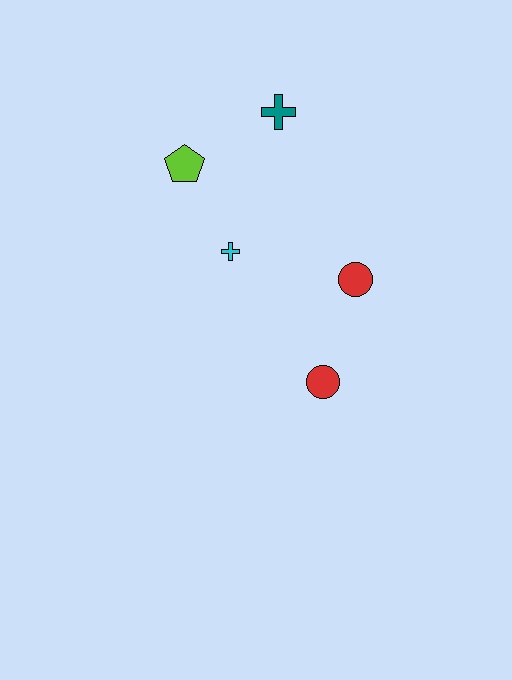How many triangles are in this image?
There are no triangles.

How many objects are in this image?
There are 5 objects.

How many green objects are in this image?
There are no green objects.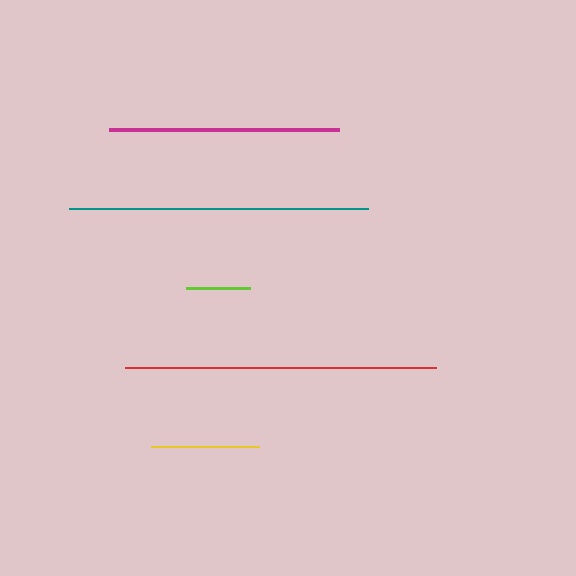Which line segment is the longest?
The red line is the longest at approximately 311 pixels.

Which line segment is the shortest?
The lime line is the shortest at approximately 65 pixels.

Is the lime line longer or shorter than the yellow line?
The yellow line is longer than the lime line.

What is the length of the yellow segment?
The yellow segment is approximately 108 pixels long.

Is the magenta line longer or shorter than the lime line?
The magenta line is longer than the lime line.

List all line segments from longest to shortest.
From longest to shortest: red, teal, magenta, yellow, lime.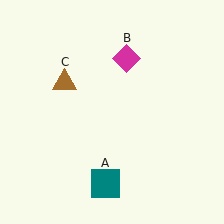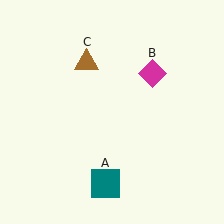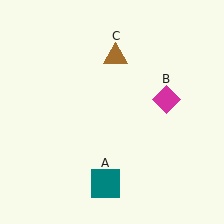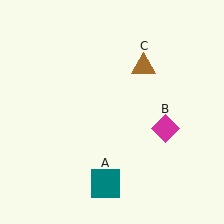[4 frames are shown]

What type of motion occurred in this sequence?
The magenta diamond (object B), brown triangle (object C) rotated clockwise around the center of the scene.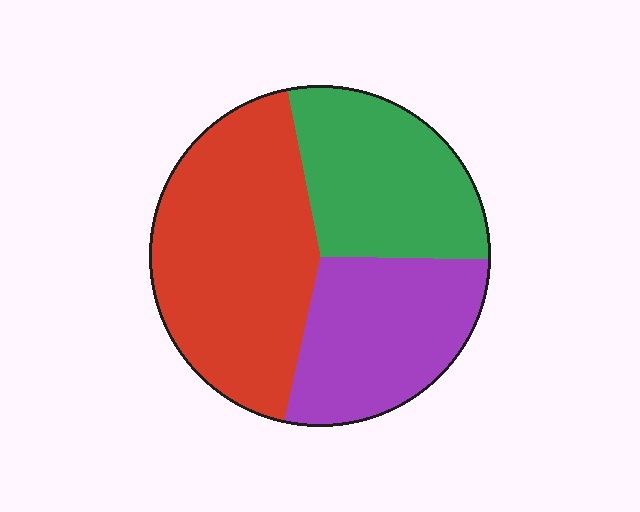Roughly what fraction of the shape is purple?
Purple covers 28% of the shape.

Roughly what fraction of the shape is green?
Green takes up about one quarter (1/4) of the shape.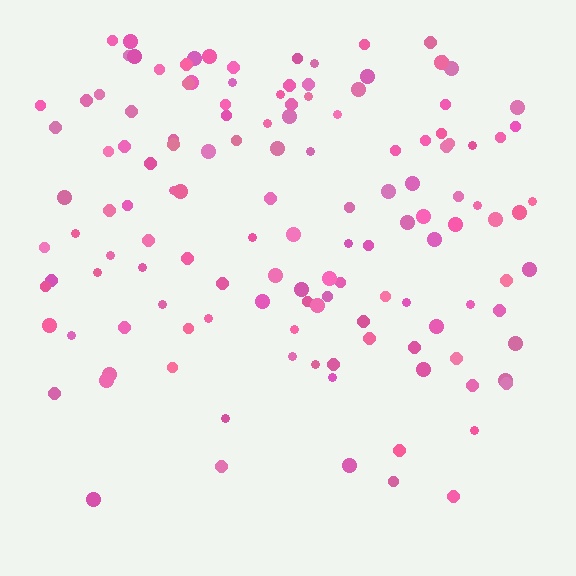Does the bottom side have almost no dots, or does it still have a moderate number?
Still a moderate number, just noticeably fewer than the top.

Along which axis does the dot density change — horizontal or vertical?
Vertical.